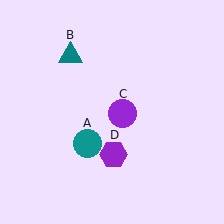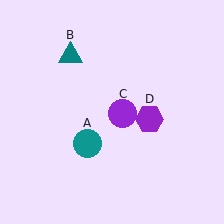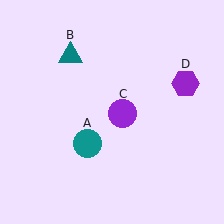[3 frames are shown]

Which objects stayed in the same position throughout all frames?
Teal circle (object A) and teal triangle (object B) and purple circle (object C) remained stationary.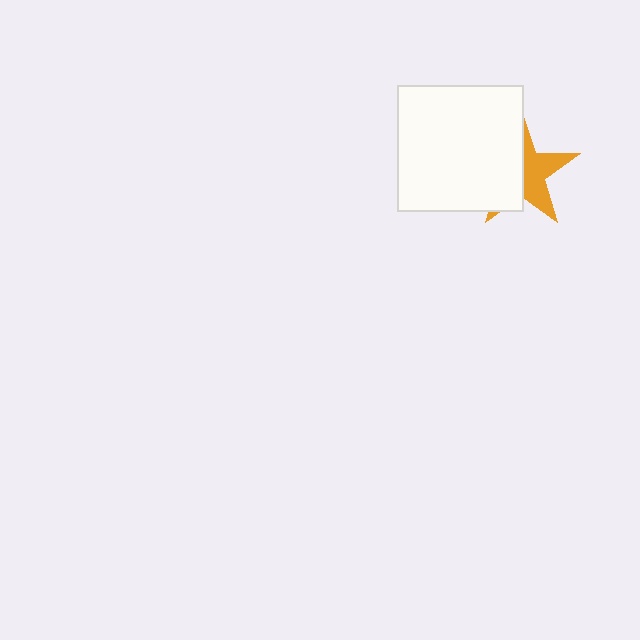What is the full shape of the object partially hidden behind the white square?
The partially hidden object is an orange star.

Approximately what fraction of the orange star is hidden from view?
Roughly 52% of the orange star is hidden behind the white square.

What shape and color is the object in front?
The object in front is a white square.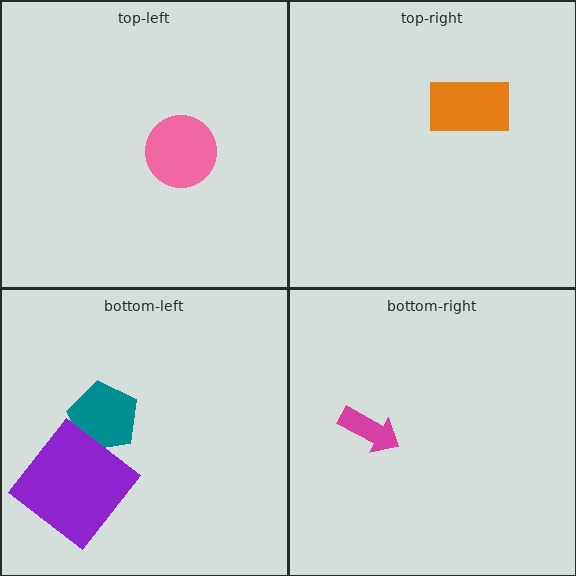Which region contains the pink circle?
The top-left region.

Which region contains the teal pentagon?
The bottom-left region.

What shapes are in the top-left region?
The pink circle.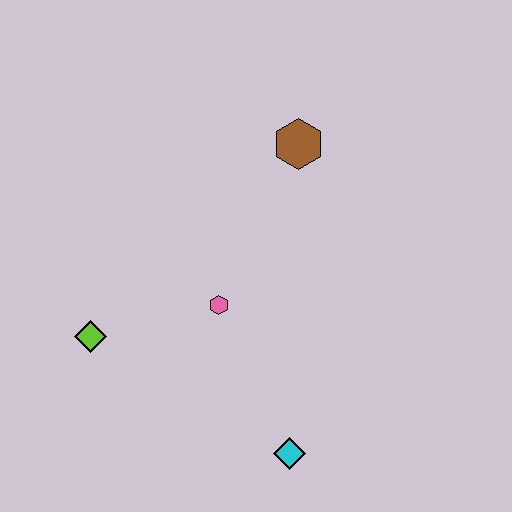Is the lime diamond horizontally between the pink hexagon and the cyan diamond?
No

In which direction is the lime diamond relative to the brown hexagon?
The lime diamond is to the left of the brown hexagon.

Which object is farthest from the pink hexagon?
The brown hexagon is farthest from the pink hexagon.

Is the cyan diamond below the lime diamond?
Yes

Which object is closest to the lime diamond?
The pink hexagon is closest to the lime diamond.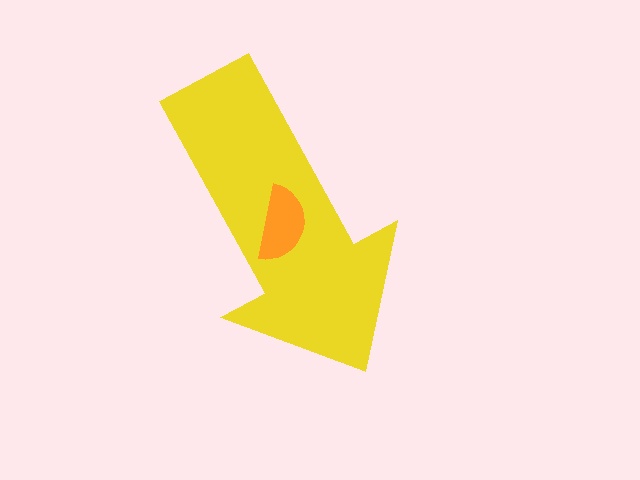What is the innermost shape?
The orange semicircle.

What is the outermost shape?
The yellow arrow.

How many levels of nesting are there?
2.